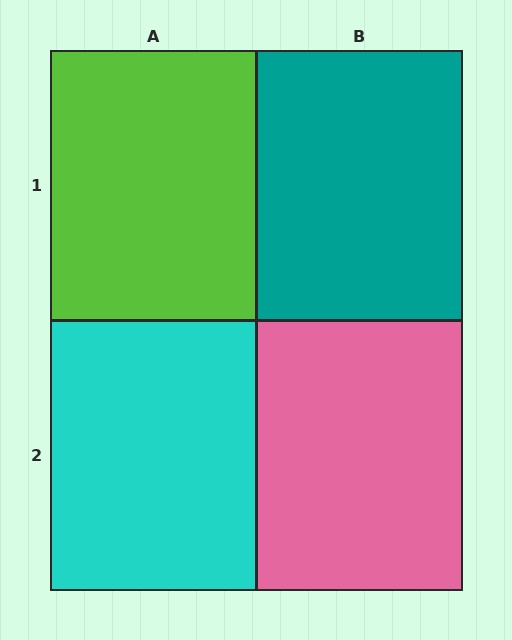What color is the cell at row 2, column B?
Pink.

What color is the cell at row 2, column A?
Cyan.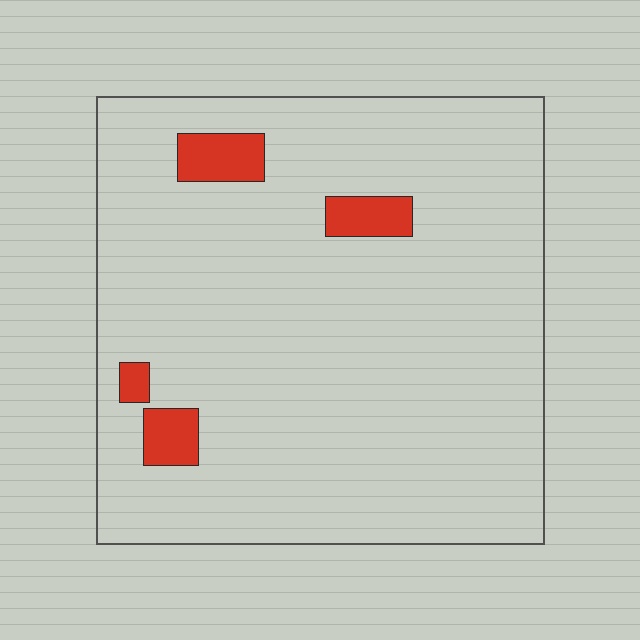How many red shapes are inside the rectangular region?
4.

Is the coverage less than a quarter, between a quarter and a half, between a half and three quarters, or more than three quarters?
Less than a quarter.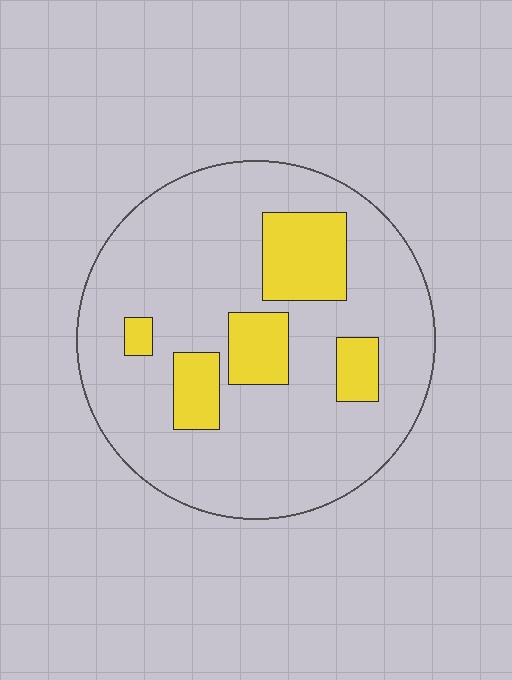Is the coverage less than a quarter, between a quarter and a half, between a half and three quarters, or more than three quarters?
Less than a quarter.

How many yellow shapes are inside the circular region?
5.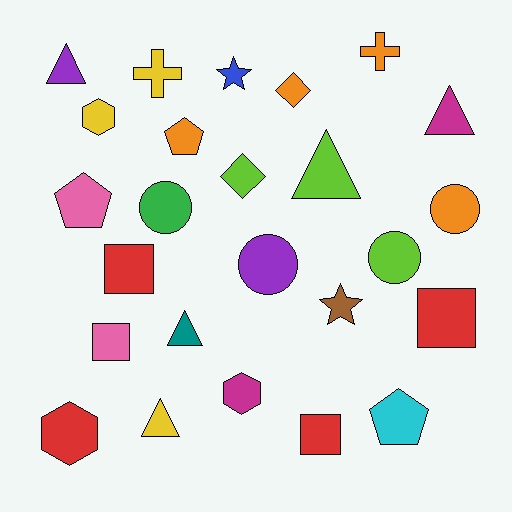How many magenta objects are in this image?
There are 2 magenta objects.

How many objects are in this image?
There are 25 objects.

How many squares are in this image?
There are 4 squares.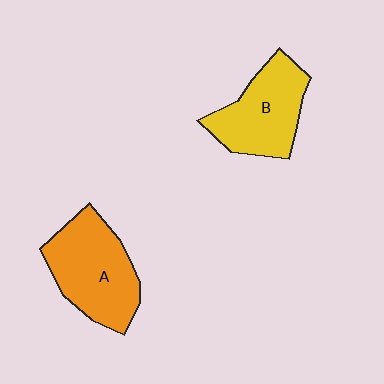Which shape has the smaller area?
Shape B (yellow).